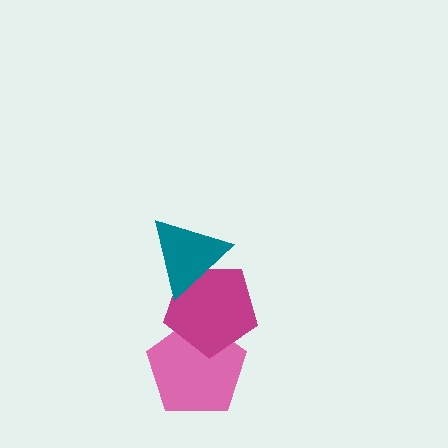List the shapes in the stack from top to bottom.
From top to bottom: the teal triangle, the magenta pentagon, the pink pentagon.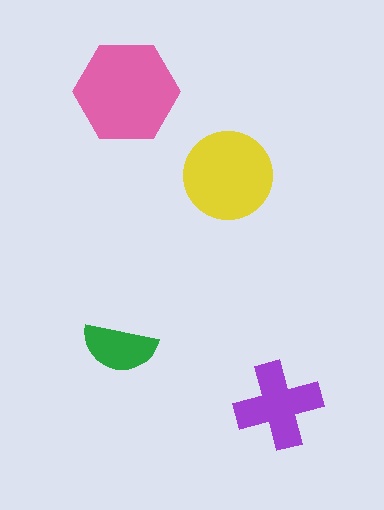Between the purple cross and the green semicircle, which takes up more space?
The purple cross.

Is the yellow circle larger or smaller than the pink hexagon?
Smaller.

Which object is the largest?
The pink hexagon.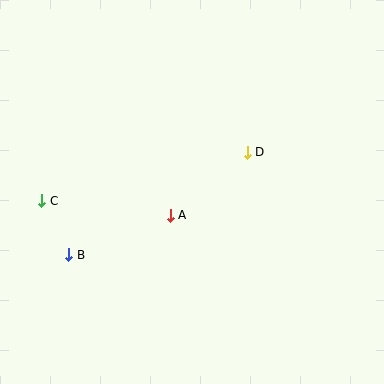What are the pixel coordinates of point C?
Point C is at (42, 201).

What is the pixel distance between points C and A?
The distance between C and A is 129 pixels.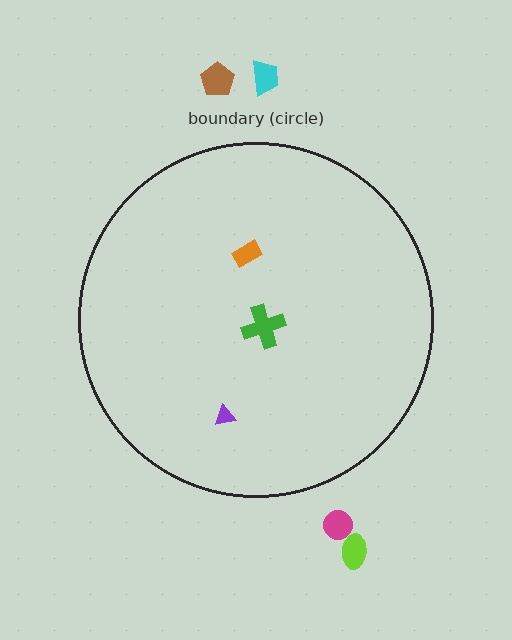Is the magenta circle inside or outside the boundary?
Outside.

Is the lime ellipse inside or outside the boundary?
Outside.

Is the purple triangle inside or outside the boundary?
Inside.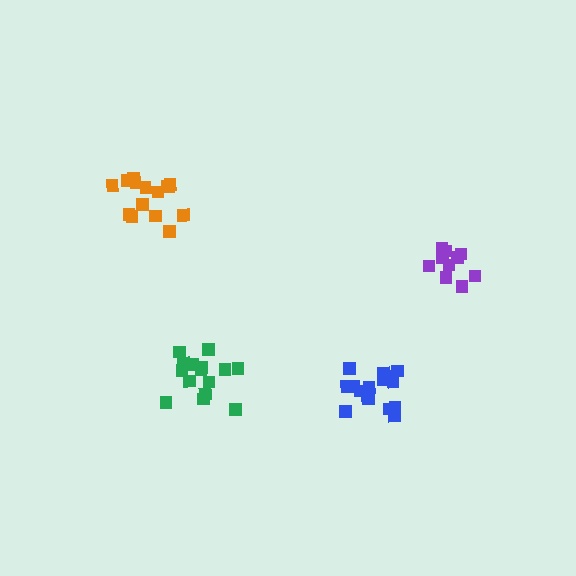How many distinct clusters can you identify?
There are 4 distinct clusters.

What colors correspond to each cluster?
The clusters are colored: orange, blue, green, purple.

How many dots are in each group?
Group 1: 15 dots, Group 2: 16 dots, Group 3: 15 dots, Group 4: 10 dots (56 total).